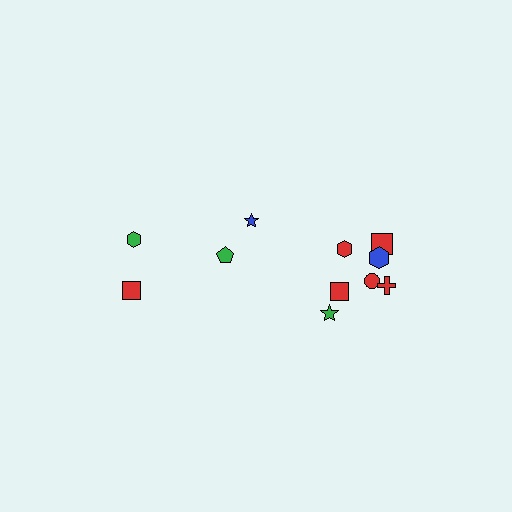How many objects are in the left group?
There are 4 objects.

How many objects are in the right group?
There are 7 objects.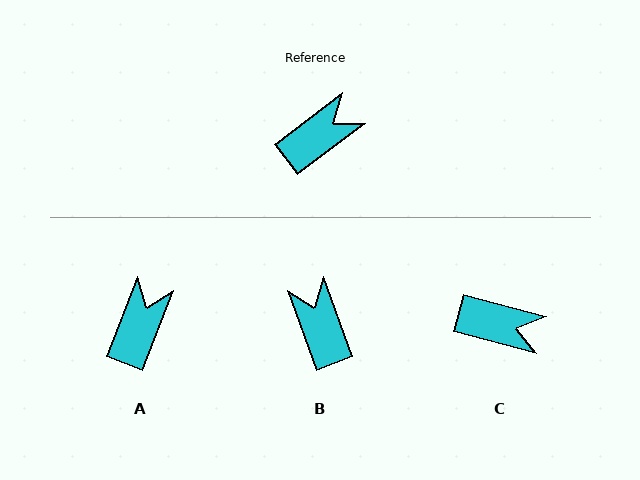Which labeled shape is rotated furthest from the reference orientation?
B, about 73 degrees away.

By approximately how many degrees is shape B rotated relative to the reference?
Approximately 73 degrees counter-clockwise.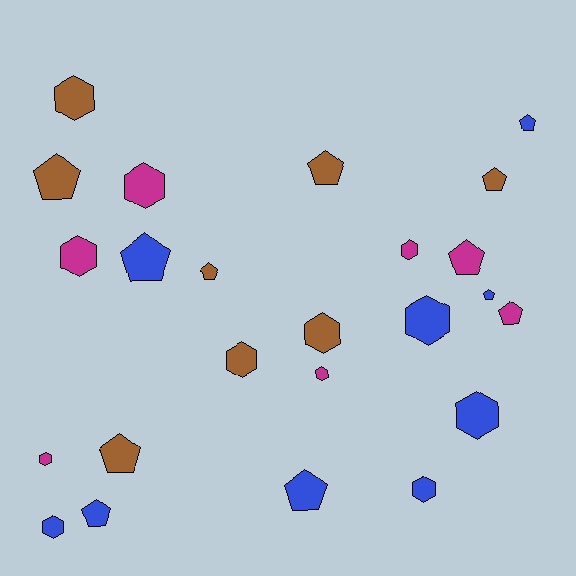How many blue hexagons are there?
There are 4 blue hexagons.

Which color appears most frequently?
Blue, with 9 objects.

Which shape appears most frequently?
Hexagon, with 12 objects.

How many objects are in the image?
There are 24 objects.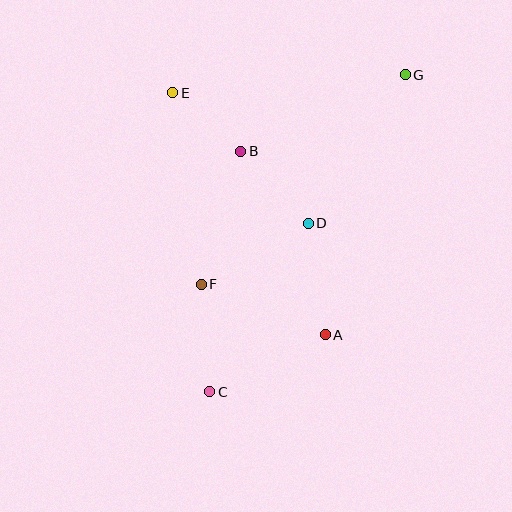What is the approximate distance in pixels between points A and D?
The distance between A and D is approximately 113 pixels.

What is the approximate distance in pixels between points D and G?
The distance between D and G is approximately 177 pixels.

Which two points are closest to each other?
Points B and E are closest to each other.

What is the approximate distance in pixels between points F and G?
The distance between F and G is approximately 292 pixels.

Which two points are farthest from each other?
Points C and G are farthest from each other.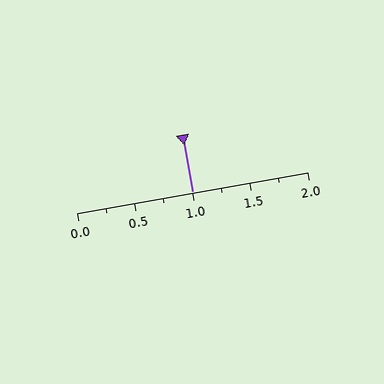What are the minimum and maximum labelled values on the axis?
The axis runs from 0.0 to 2.0.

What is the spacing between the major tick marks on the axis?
The major ticks are spaced 0.5 apart.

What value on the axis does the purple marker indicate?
The marker indicates approximately 1.